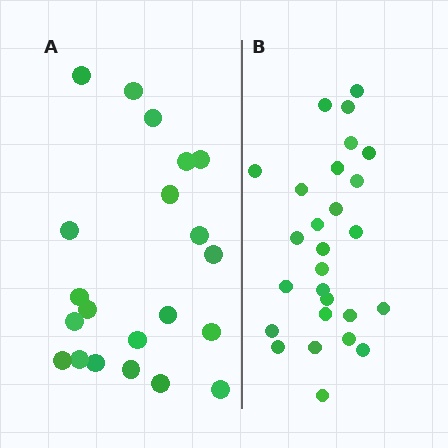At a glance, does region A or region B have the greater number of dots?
Region B (the right region) has more dots.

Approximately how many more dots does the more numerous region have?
Region B has about 6 more dots than region A.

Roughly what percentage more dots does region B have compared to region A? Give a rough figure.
About 30% more.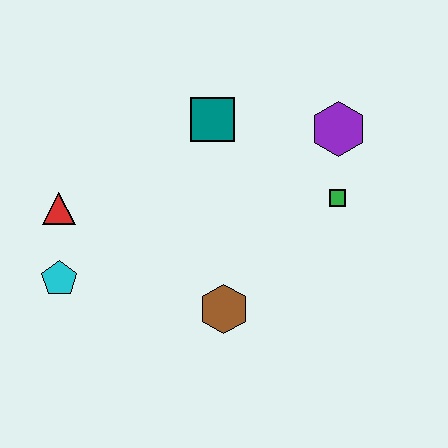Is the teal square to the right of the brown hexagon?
No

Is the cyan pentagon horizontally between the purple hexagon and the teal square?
No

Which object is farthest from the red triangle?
The purple hexagon is farthest from the red triangle.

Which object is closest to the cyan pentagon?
The red triangle is closest to the cyan pentagon.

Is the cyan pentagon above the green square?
No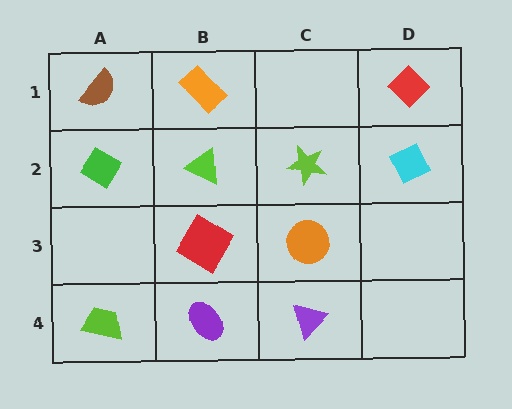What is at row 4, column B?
A purple ellipse.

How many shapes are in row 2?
4 shapes.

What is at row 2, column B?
A lime triangle.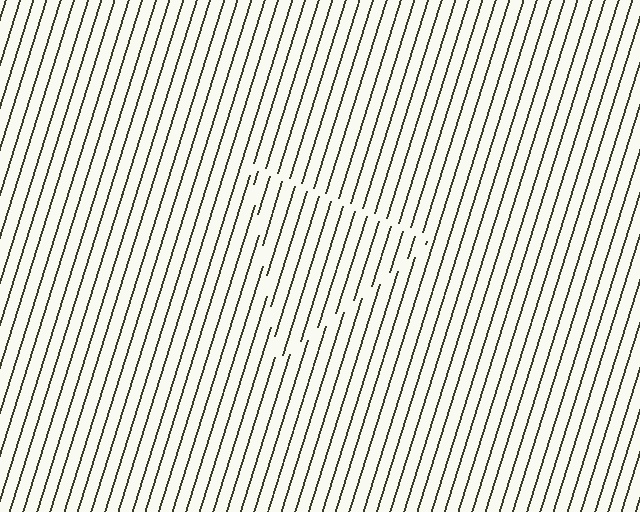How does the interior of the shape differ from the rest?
The interior of the shape contains the same grating, shifted by half a period — the contour is defined by the phase discontinuity where line-ends from the inner and outer gratings abut.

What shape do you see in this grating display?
An illusory triangle. The interior of the shape contains the same grating, shifted by half a period — the contour is defined by the phase discontinuity where line-ends from the inner and outer gratings abut.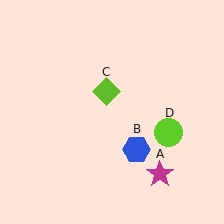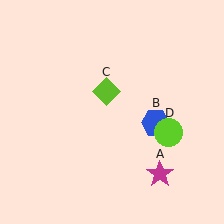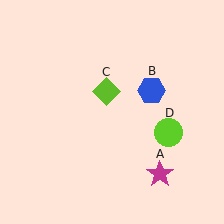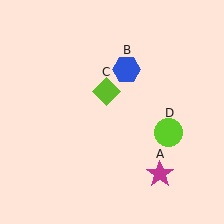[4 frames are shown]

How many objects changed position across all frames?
1 object changed position: blue hexagon (object B).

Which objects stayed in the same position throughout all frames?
Magenta star (object A) and lime diamond (object C) and lime circle (object D) remained stationary.